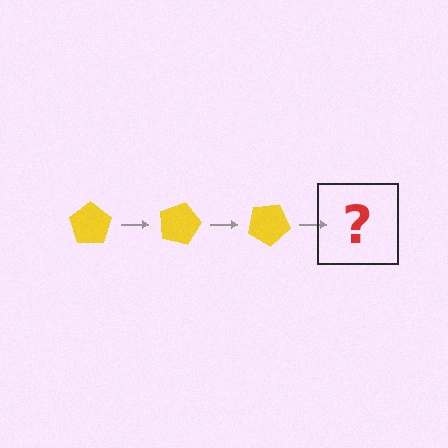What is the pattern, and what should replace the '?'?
The pattern is that the pentagon rotates 15 degrees each step. The '?' should be a yellow pentagon rotated 45 degrees.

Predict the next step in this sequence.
The next step is a yellow pentagon rotated 45 degrees.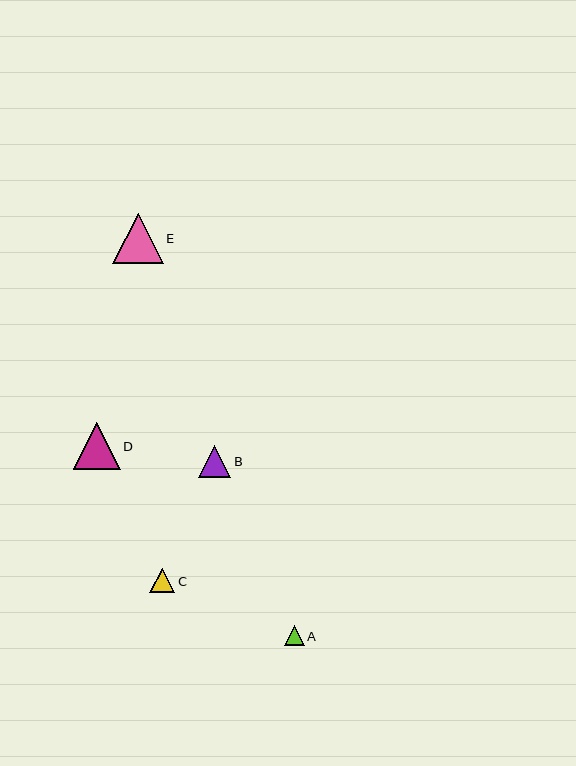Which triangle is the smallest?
Triangle A is the smallest with a size of approximately 20 pixels.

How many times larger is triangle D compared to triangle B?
Triangle D is approximately 1.5 times the size of triangle B.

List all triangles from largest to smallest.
From largest to smallest: E, D, B, C, A.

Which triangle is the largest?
Triangle E is the largest with a size of approximately 50 pixels.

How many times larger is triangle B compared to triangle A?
Triangle B is approximately 1.6 times the size of triangle A.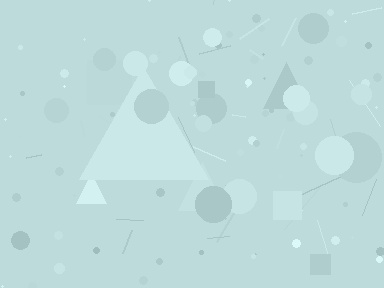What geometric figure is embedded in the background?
A triangle is embedded in the background.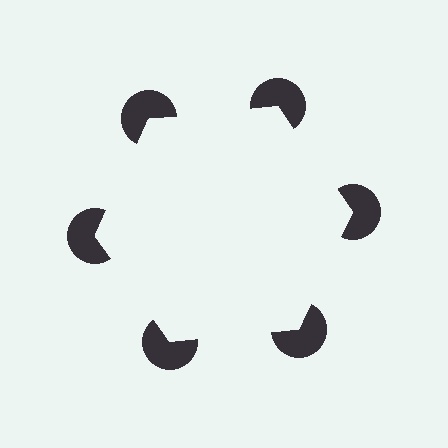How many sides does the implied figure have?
6 sides.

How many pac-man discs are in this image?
There are 6 — one at each vertex of the illusory hexagon.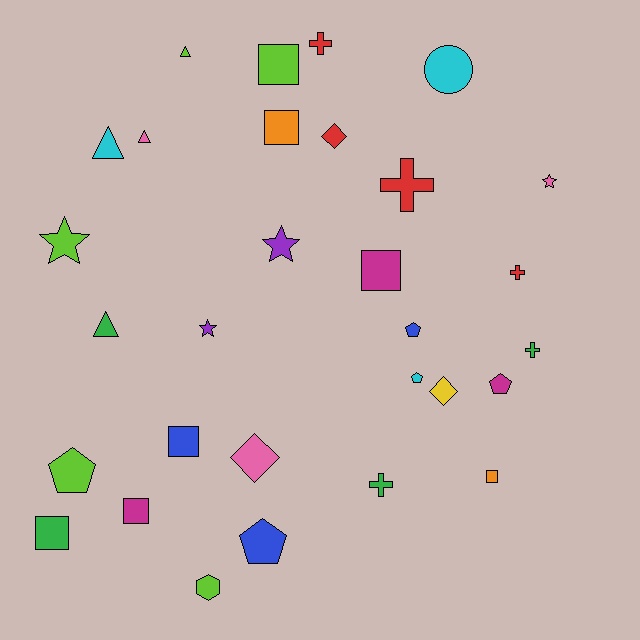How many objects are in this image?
There are 30 objects.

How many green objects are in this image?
There are 4 green objects.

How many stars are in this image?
There are 4 stars.